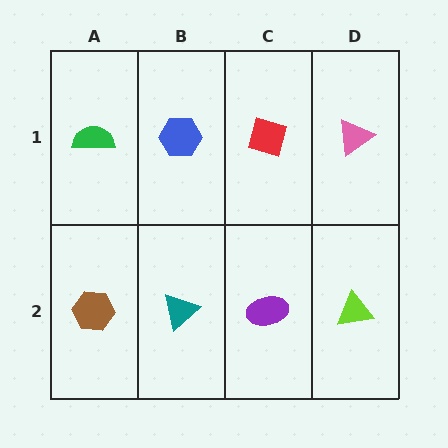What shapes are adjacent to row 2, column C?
A red diamond (row 1, column C), a teal triangle (row 2, column B), a lime triangle (row 2, column D).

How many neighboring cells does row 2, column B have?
3.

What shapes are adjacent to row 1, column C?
A purple ellipse (row 2, column C), a blue hexagon (row 1, column B), a pink triangle (row 1, column D).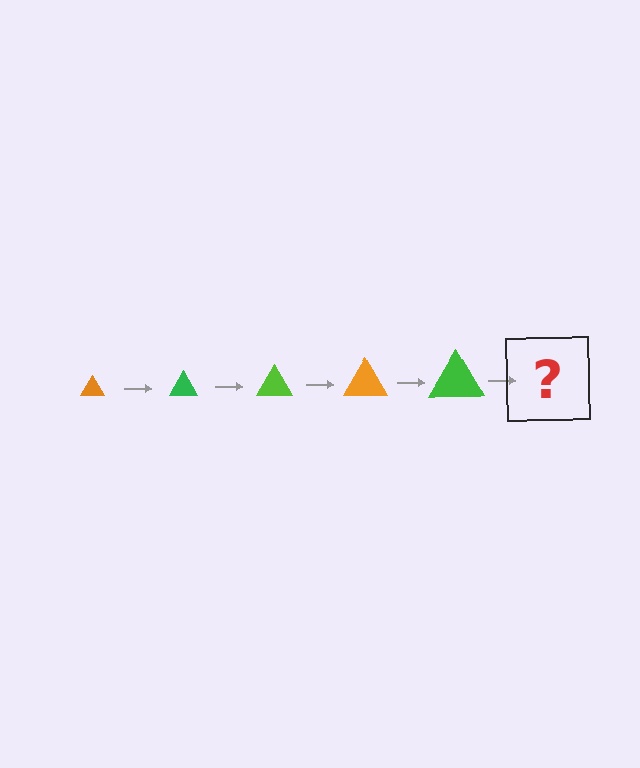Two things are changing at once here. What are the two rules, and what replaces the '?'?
The two rules are that the triangle grows larger each step and the color cycles through orange, green, and lime. The '?' should be a lime triangle, larger than the previous one.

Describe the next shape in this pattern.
It should be a lime triangle, larger than the previous one.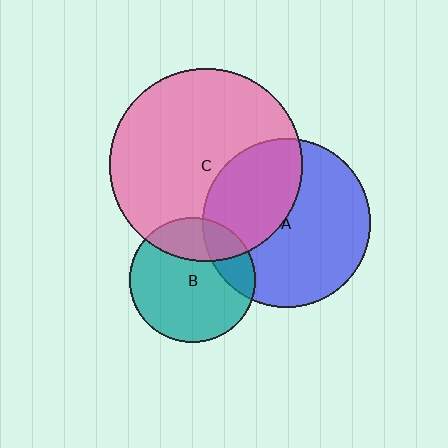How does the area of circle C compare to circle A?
Approximately 1.3 times.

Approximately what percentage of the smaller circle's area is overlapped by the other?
Approximately 25%.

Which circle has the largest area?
Circle C (pink).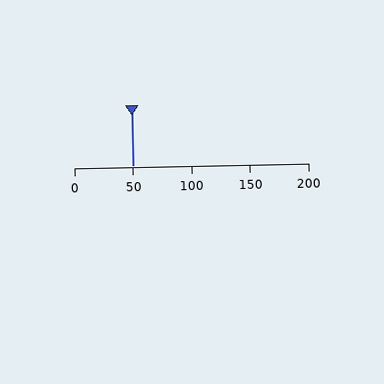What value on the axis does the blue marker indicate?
The marker indicates approximately 50.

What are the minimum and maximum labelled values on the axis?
The axis runs from 0 to 200.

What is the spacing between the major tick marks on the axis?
The major ticks are spaced 50 apart.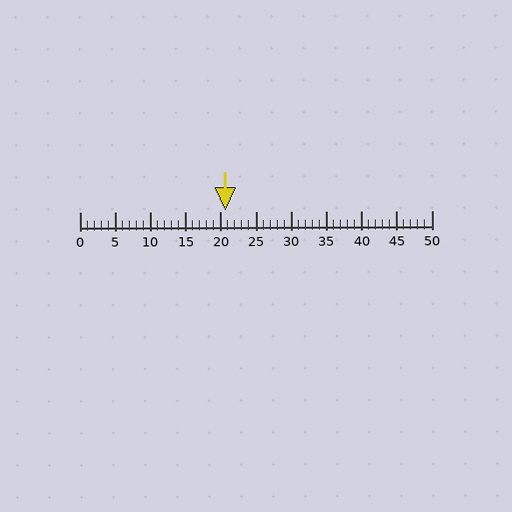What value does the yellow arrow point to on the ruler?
The yellow arrow points to approximately 21.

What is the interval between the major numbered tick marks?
The major tick marks are spaced 5 units apart.